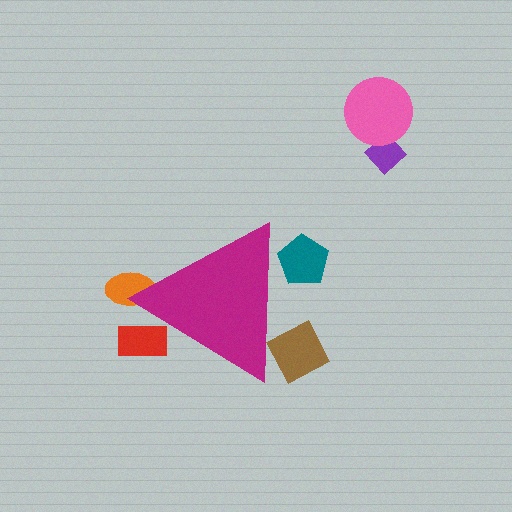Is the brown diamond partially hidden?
Yes, the brown diamond is partially hidden behind the magenta triangle.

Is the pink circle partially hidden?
No, the pink circle is fully visible.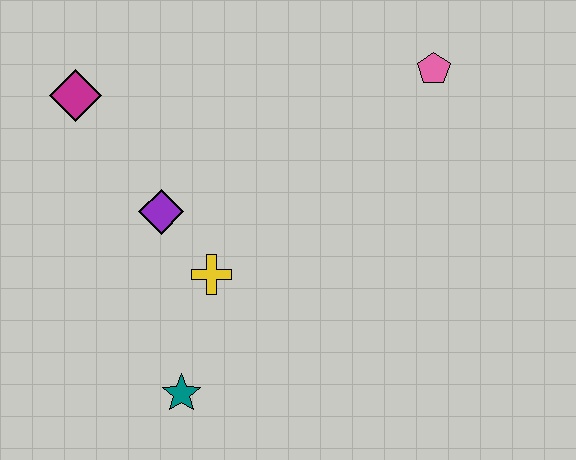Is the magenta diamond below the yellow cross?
No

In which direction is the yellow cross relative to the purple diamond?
The yellow cross is below the purple diamond.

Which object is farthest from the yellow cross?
The pink pentagon is farthest from the yellow cross.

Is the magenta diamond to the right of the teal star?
No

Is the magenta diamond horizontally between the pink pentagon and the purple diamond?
No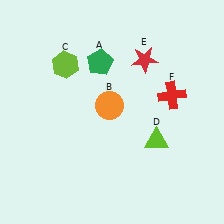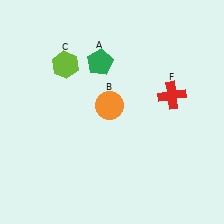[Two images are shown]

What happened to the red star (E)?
The red star (E) was removed in Image 2. It was in the top-right area of Image 1.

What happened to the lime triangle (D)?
The lime triangle (D) was removed in Image 2. It was in the bottom-right area of Image 1.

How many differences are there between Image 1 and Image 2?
There are 2 differences between the two images.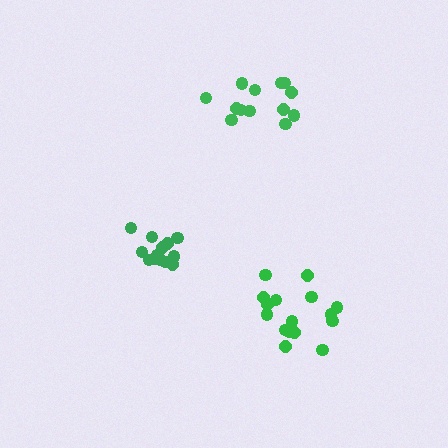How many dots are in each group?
Group 1: 16 dots, Group 2: 14 dots, Group 3: 13 dots (43 total).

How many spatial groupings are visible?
There are 3 spatial groupings.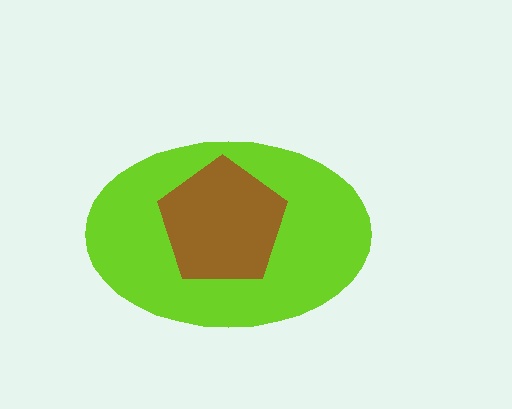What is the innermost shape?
The brown pentagon.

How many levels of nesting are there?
2.